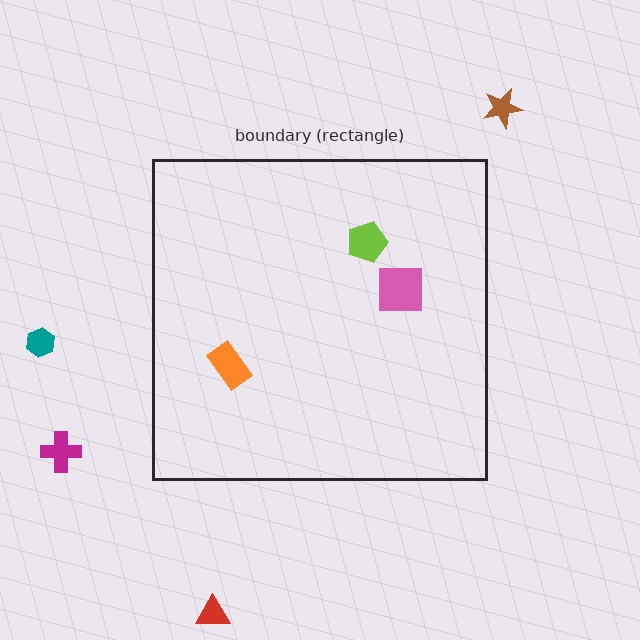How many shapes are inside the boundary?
3 inside, 4 outside.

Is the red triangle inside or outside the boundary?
Outside.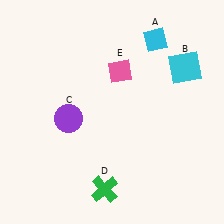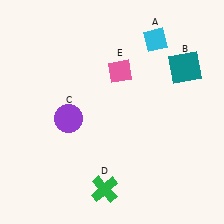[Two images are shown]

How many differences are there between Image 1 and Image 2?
There is 1 difference between the two images.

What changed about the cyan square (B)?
In Image 1, B is cyan. In Image 2, it changed to teal.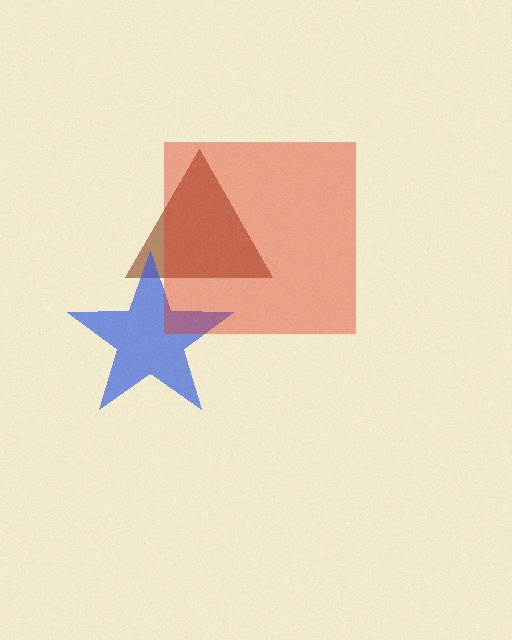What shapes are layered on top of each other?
The layered shapes are: a brown triangle, a blue star, a red square.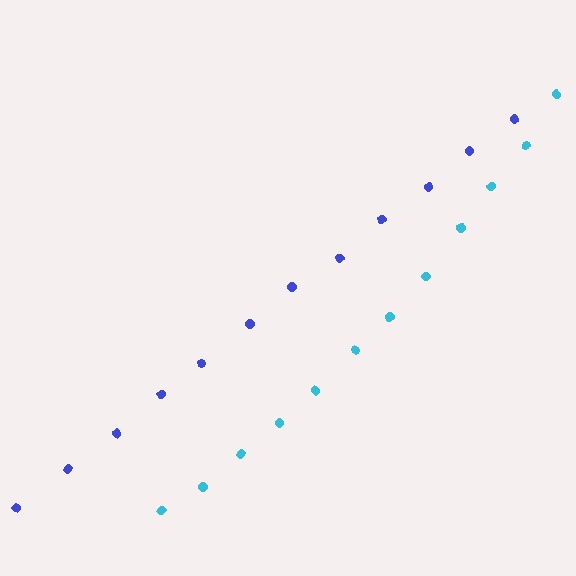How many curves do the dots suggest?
There are 2 distinct paths.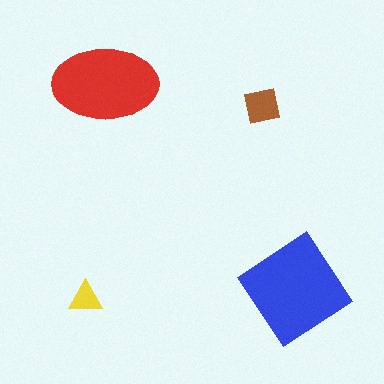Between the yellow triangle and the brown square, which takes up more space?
The brown square.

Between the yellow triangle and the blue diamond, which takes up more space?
The blue diamond.